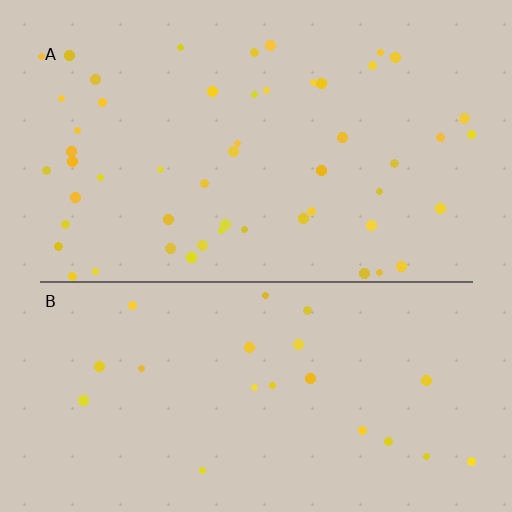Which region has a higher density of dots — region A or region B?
A (the top).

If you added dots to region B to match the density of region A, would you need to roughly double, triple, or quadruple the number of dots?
Approximately double.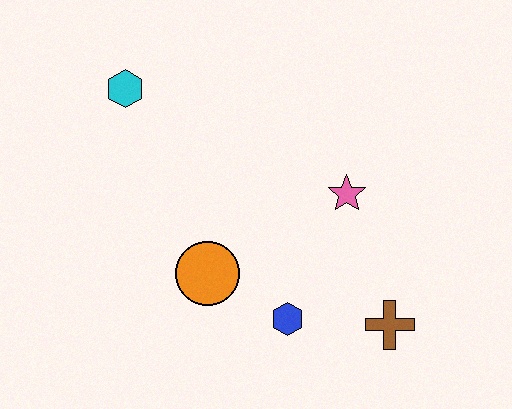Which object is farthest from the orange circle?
The cyan hexagon is farthest from the orange circle.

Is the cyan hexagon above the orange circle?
Yes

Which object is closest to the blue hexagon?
The orange circle is closest to the blue hexagon.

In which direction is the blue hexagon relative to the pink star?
The blue hexagon is below the pink star.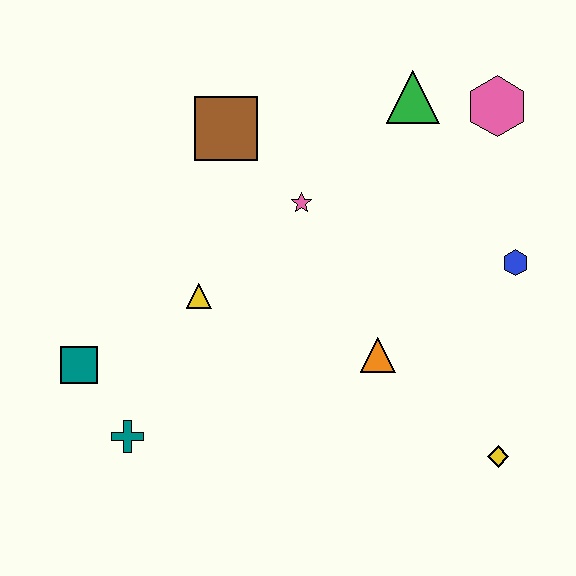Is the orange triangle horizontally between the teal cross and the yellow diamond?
Yes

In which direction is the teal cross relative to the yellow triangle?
The teal cross is below the yellow triangle.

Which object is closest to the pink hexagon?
The green triangle is closest to the pink hexagon.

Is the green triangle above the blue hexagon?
Yes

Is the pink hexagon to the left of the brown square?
No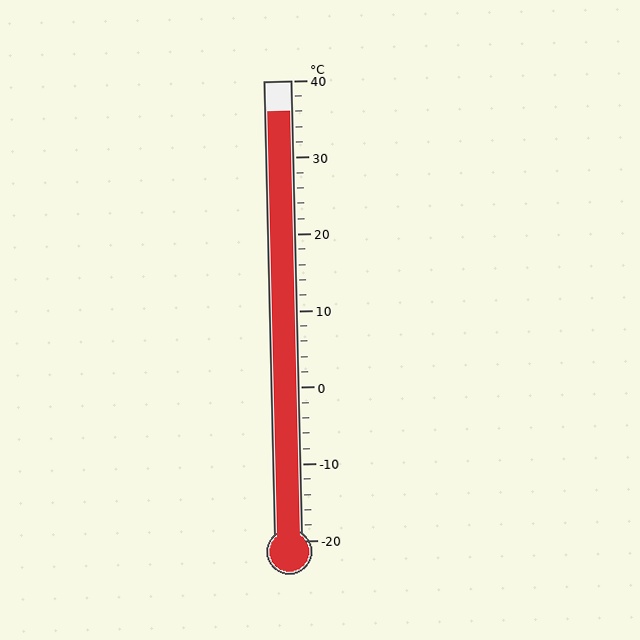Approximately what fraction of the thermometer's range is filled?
The thermometer is filled to approximately 95% of its range.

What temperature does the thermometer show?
The thermometer shows approximately 36°C.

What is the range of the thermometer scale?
The thermometer scale ranges from -20°C to 40°C.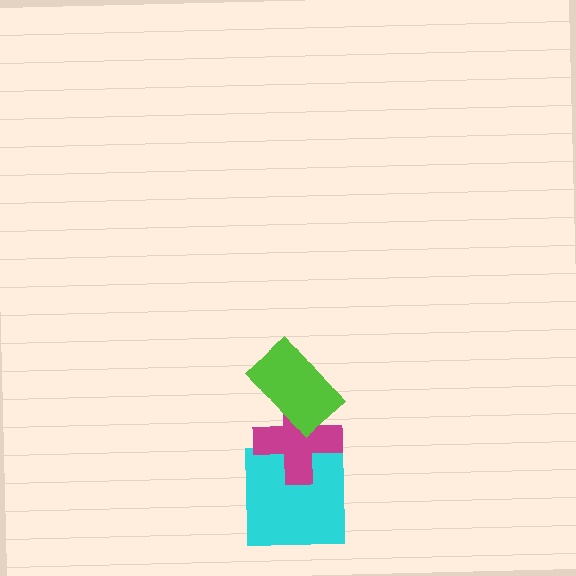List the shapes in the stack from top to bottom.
From top to bottom: the lime rectangle, the magenta cross, the cyan square.